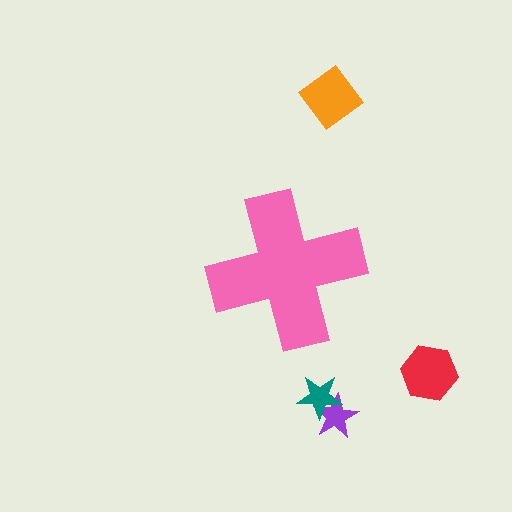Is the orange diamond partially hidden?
No, the orange diamond is fully visible.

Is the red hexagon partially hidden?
No, the red hexagon is fully visible.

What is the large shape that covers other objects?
A pink cross.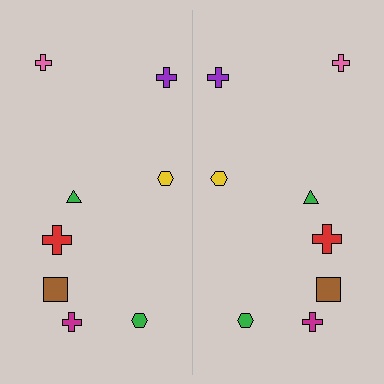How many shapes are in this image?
There are 16 shapes in this image.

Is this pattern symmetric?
Yes, this pattern has bilateral (reflection) symmetry.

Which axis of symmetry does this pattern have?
The pattern has a vertical axis of symmetry running through the center of the image.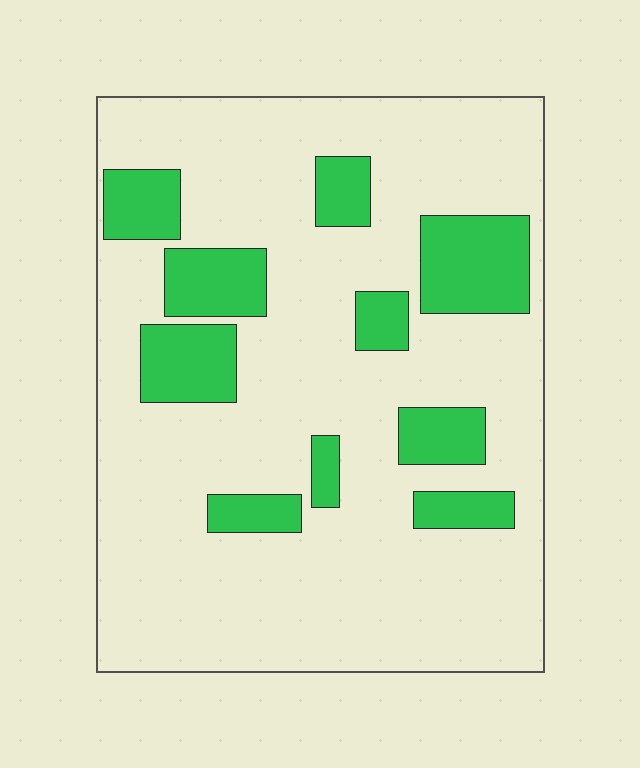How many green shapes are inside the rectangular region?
10.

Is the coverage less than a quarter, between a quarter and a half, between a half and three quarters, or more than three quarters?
Less than a quarter.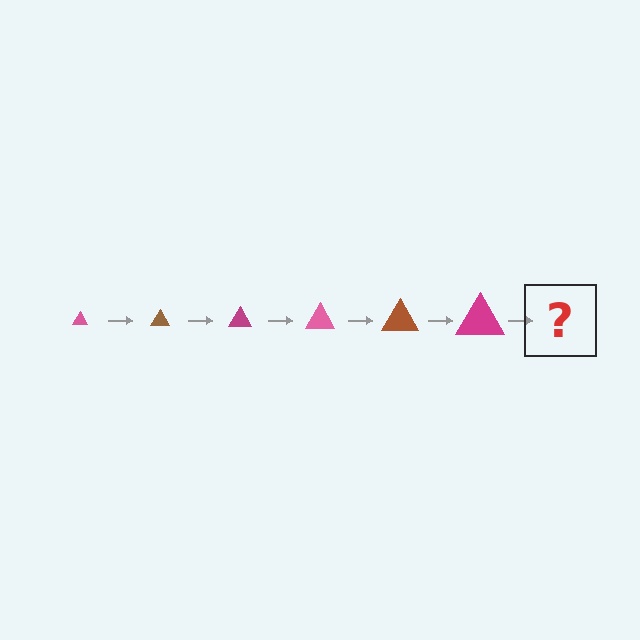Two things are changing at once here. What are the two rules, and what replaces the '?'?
The two rules are that the triangle grows larger each step and the color cycles through pink, brown, and magenta. The '?' should be a pink triangle, larger than the previous one.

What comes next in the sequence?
The next element should be a pink triangle, larger than the previous one.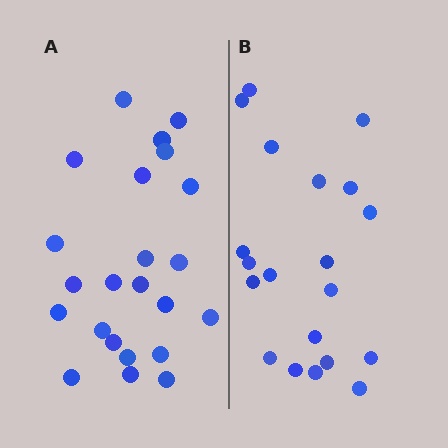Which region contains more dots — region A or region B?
Region A (the left region) has more dots.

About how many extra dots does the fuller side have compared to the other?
Region A has just a few more — roughly 2 or 3 more dots than region B.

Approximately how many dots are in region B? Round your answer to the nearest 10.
About 20 dots.